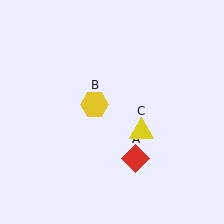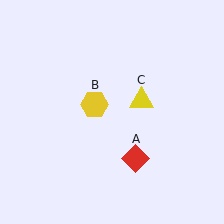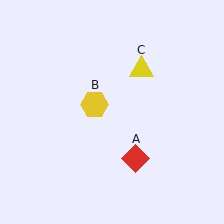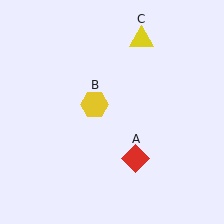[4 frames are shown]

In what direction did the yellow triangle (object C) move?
The yellow triangle (object C) moved up.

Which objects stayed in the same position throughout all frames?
Red diamond (object A) and yellow hexagon (object B) remained stationary.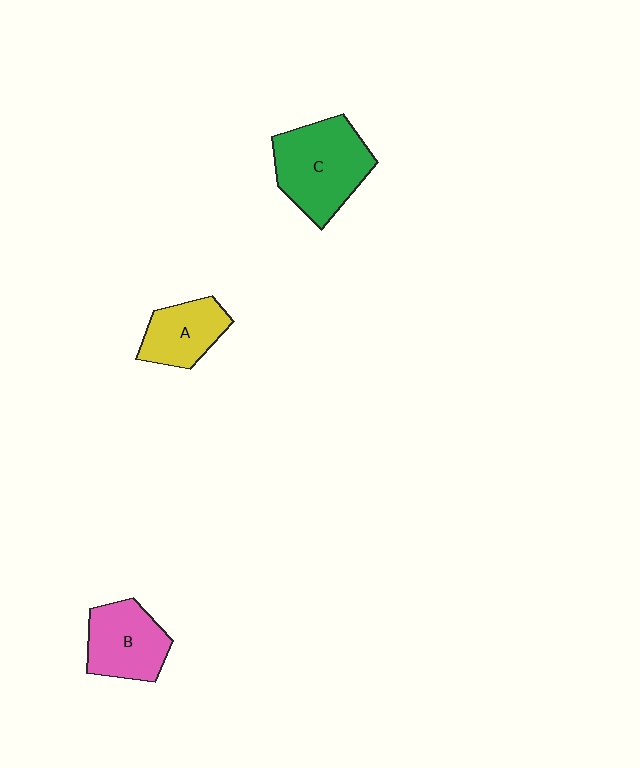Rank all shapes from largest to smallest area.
From largest to smallest: C (green), B (pink), A (yellow).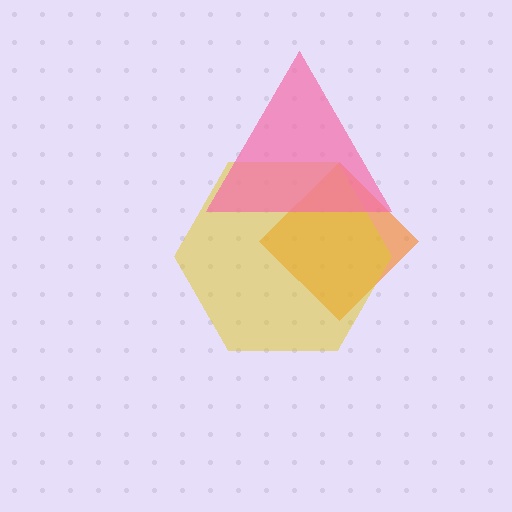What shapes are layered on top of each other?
The layered shapes are: an orange diamond, a yellow hexagon, a pink triangle.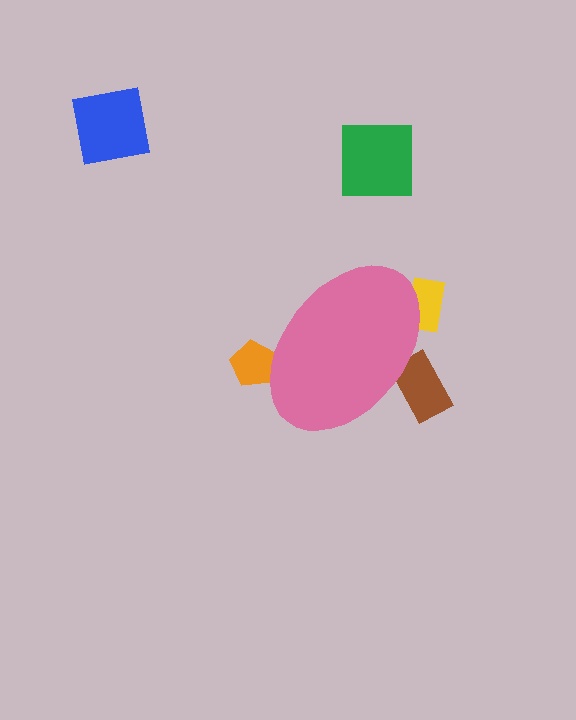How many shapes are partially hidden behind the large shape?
3 shapes are partially hidden.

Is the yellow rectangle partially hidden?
Yes, the yellow rectangle is partially hidden behind the pink ellipse.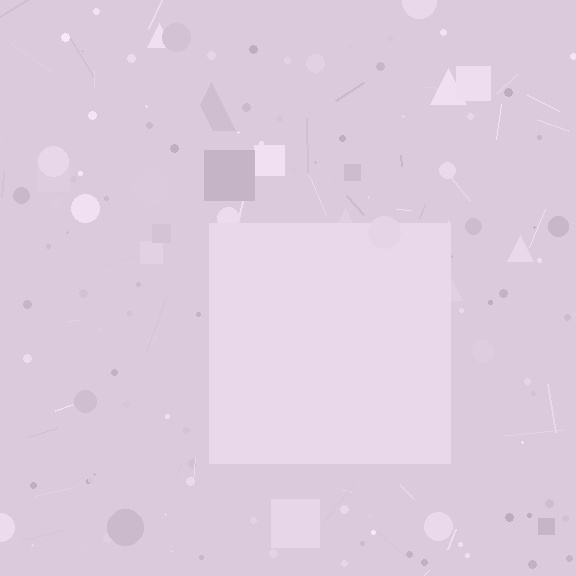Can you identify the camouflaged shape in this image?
The camouflaged shape is a square.